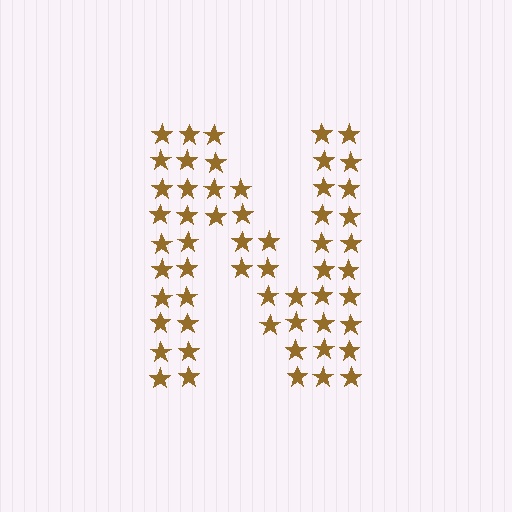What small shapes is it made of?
It is made of small stars.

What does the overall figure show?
The overall figure shows the letter N.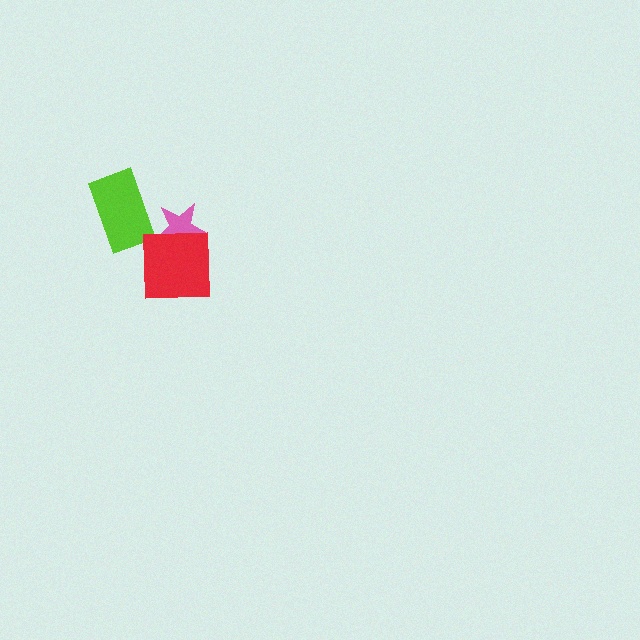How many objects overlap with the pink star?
1 object overlaps with the pink star.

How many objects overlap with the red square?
1 object overlaps with the red square.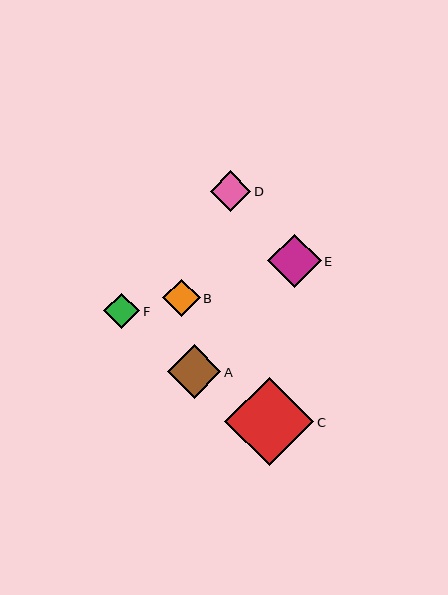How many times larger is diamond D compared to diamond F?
Diamond D is approximately 1.1 times the size of diamond F.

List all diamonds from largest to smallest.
From largest to smallest: C, E, A, D, B, F.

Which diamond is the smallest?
Diamond F is the smallest with a size of approximately 36 pixels.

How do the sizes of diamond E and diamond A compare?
Diamond E and diamond A are approximately the same size.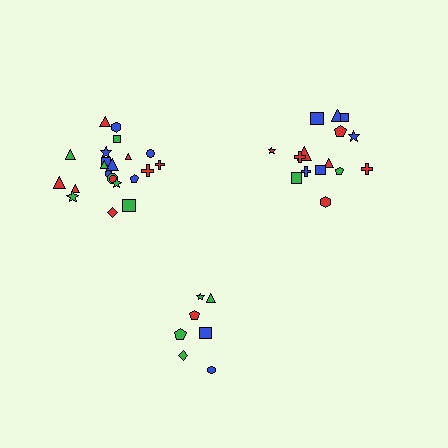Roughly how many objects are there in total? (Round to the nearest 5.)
Roughly 45 objects in total.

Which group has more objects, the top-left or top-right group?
The top-left group.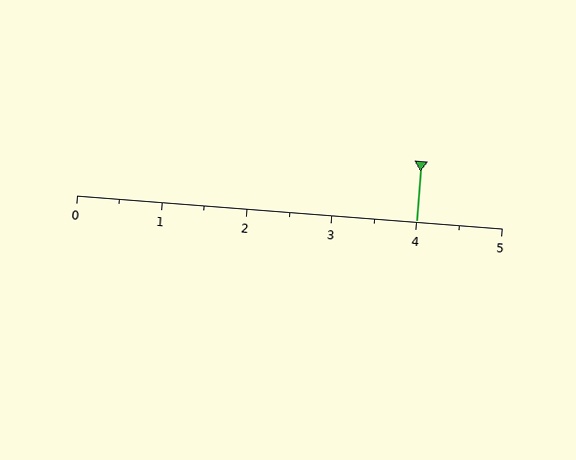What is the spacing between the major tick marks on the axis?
The major ticks are spaced 1 apart.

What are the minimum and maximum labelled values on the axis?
The axis runs from 0 to 5.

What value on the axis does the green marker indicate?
The marker indicates approximately 4.